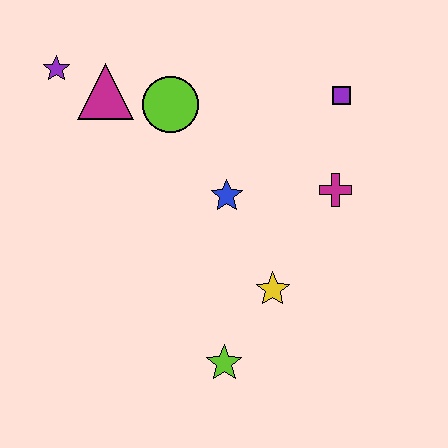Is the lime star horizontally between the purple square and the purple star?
Yes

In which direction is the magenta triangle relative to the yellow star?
The magenta triangle is above the yellow star.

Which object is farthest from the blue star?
The purple star is farthest from the blue star.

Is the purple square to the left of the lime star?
No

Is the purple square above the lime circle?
Yes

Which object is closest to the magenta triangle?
The purple star is closest to the magenta triangle.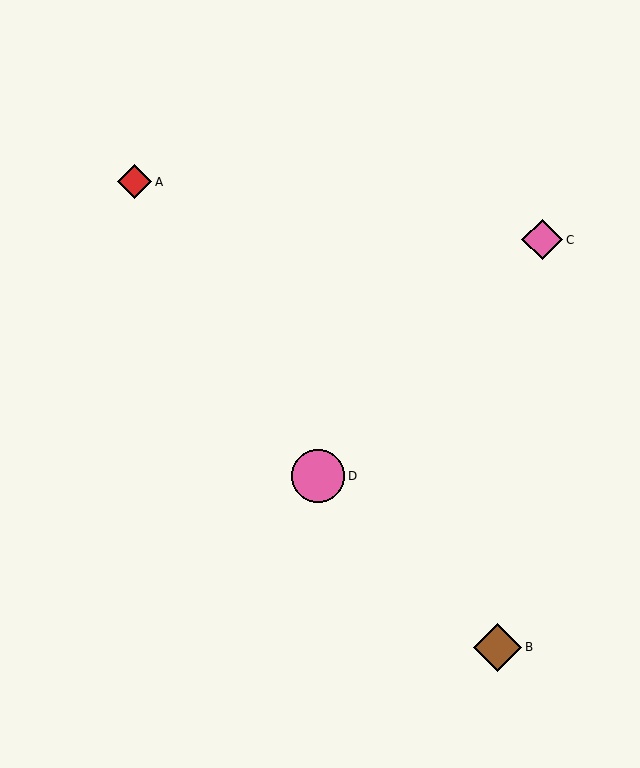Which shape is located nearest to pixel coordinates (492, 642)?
The brown diamond (labeled B) at (498, 647) is nearest to that location.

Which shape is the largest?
The pink circle (labeled D) is the largest.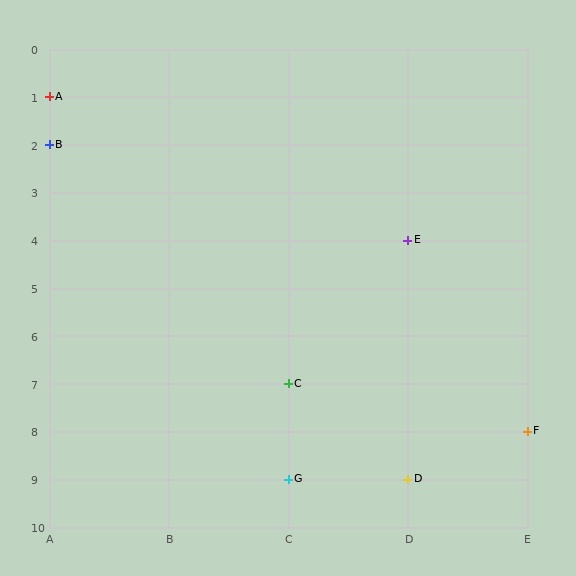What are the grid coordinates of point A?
Point A is at grid coordinates (A, 1).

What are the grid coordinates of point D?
Point D is at grid coordinates (D, 9).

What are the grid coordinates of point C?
Point C is at grid coordinates (C, 7).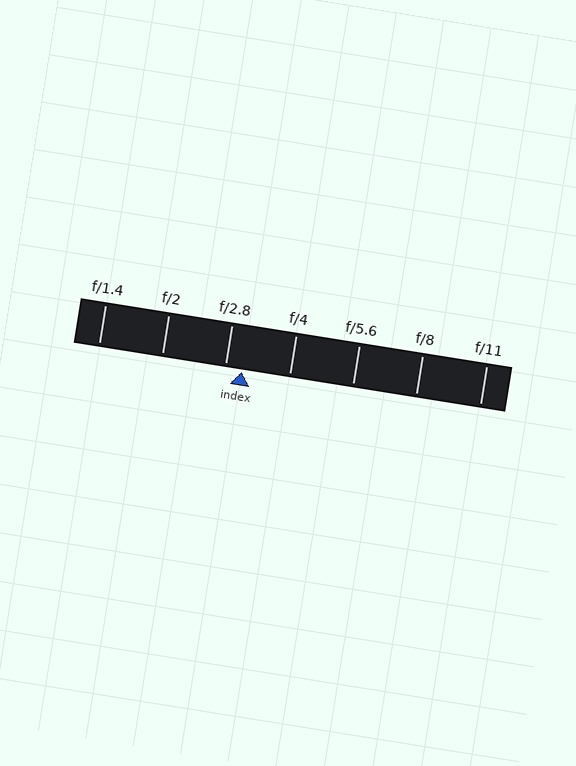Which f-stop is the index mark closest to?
The index mark is closest to f/2.8.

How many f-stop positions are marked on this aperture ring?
There are 7 f-stop positions marked.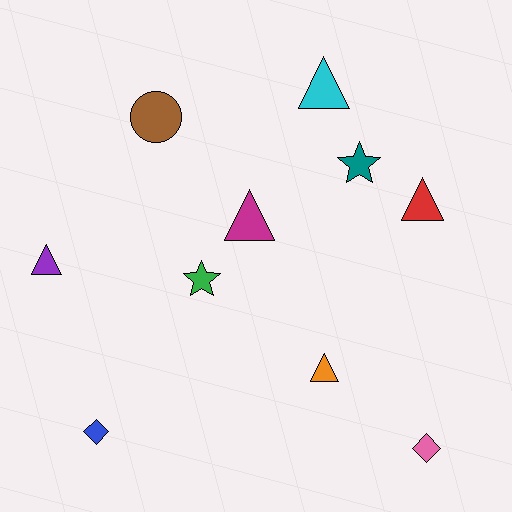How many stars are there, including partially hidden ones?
There are 2 stars.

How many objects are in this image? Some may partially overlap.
There are 10 objects.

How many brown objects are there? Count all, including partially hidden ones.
There is 1 brown object.